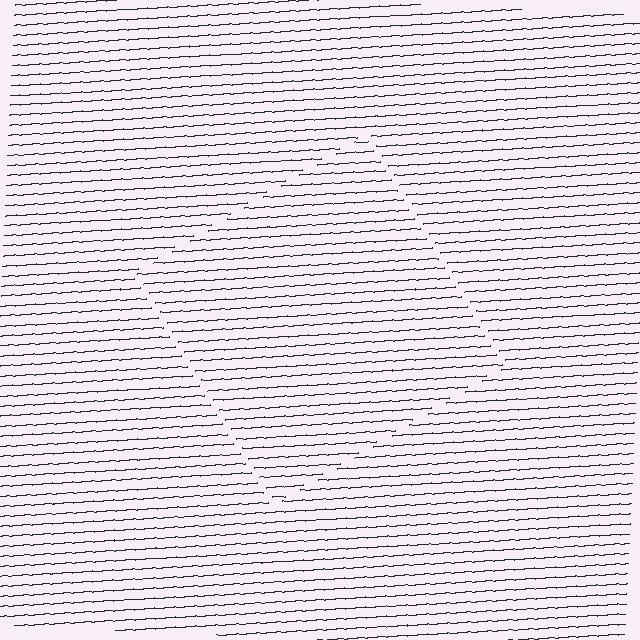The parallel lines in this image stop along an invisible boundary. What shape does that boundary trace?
An illusory square. The interior of the shape contains the same grating, shifted by half a period — the contour is defined by the phase discontinuity where line-ends from the inner and outer gratings abut.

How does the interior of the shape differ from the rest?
The interior of the shape contains the same grating, shifted by half a period — the contour is defined by the phase discontinuity where line-ends from the inner and outer gratings abut.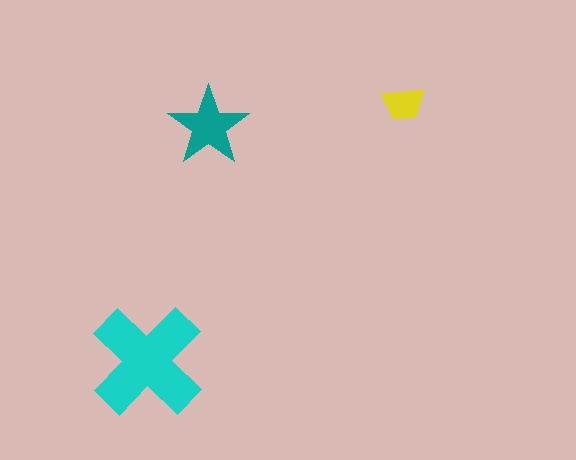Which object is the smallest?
The yellow trapezoid.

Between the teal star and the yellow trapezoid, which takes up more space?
The teal star.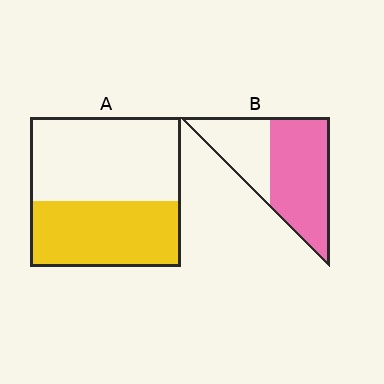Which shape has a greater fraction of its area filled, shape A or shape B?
Shape B.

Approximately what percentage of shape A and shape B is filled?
A is approximately 45% and B is approximately 65%.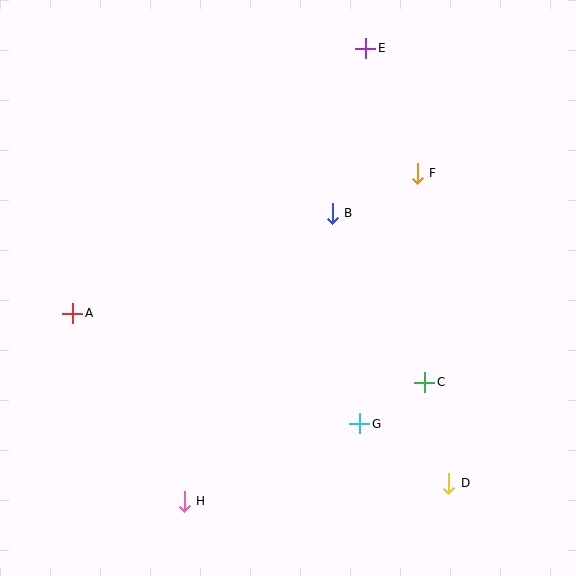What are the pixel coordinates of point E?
Point E is at (366, 48).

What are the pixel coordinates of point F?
Point F is at (417, 173).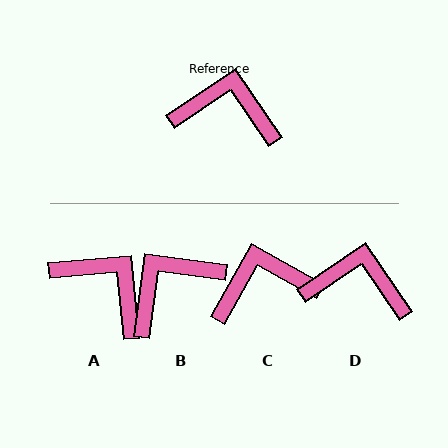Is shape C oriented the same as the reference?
No, it is off by about 26 degrees.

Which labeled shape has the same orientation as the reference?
D.